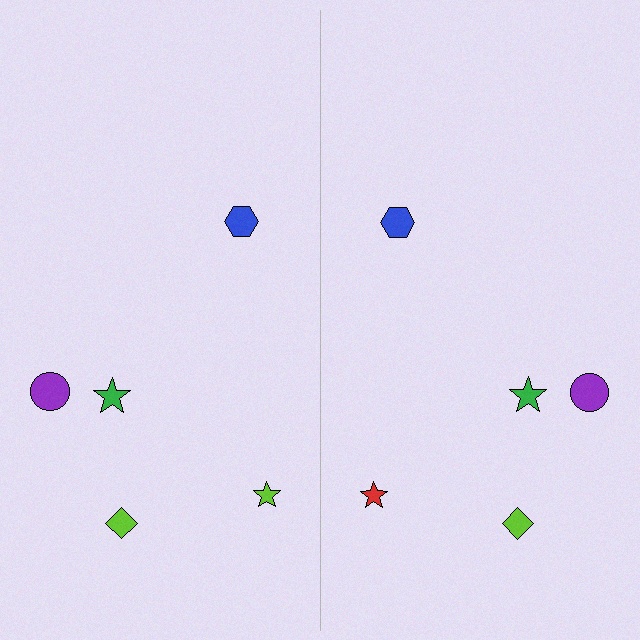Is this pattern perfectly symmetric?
No, the pattern is not perfectly symmetric. The red star on the right side breaks the symmetry — its mirror counterpart is lime.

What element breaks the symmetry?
The red star on the right side breaks the symmetry — its mirror counterpart is lime.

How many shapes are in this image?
There are 10 shapes in this image.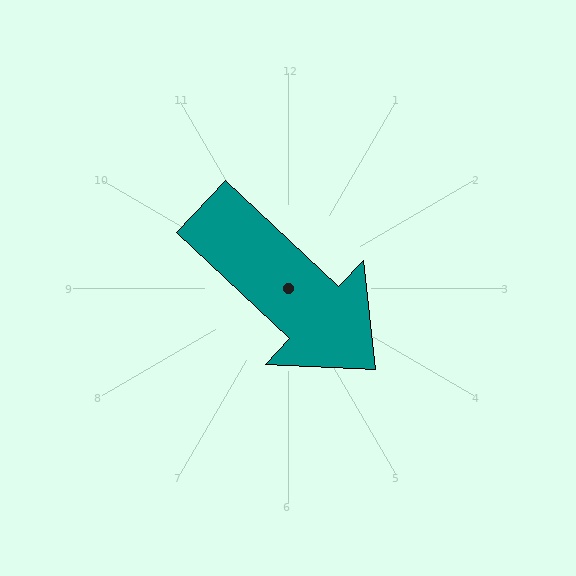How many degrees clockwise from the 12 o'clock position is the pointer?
Approximately 133 degrees.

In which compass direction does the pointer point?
Southeast.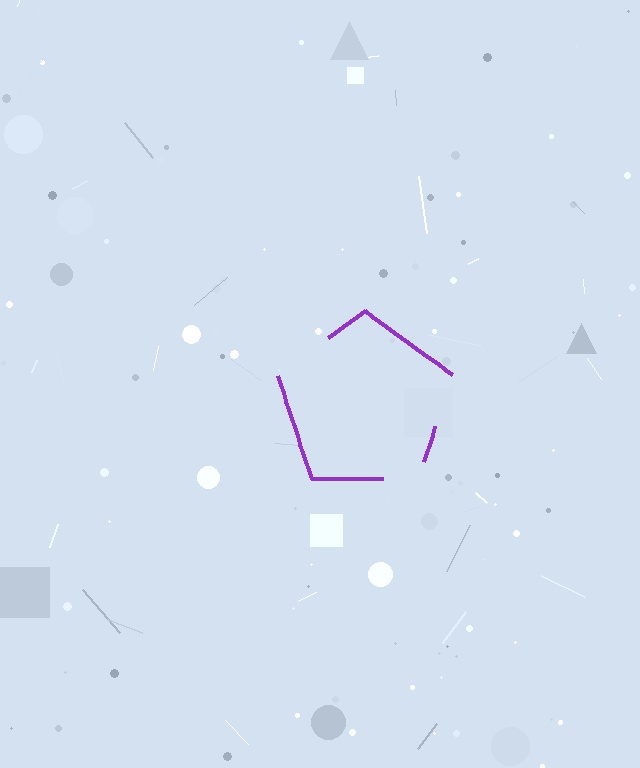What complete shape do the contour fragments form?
The contour fragments form a pentagon.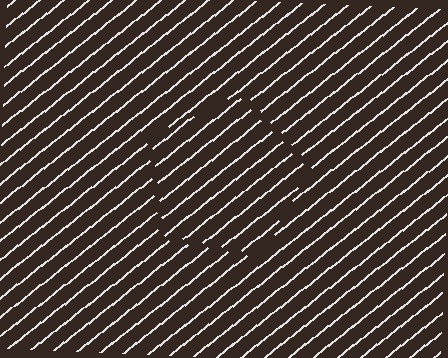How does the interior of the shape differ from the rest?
The interior of the shape contains the same grating, shifted by half a period — the contour is defined by the phase discontinuity where line-ends from the inner and outer gratings abut.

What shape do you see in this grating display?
An illusory pentagon. The interior of the shape contains the same grating, shifted by half a period — the contour is defined by the phase discontinuity where line-ends from the inner and outer gratings abut.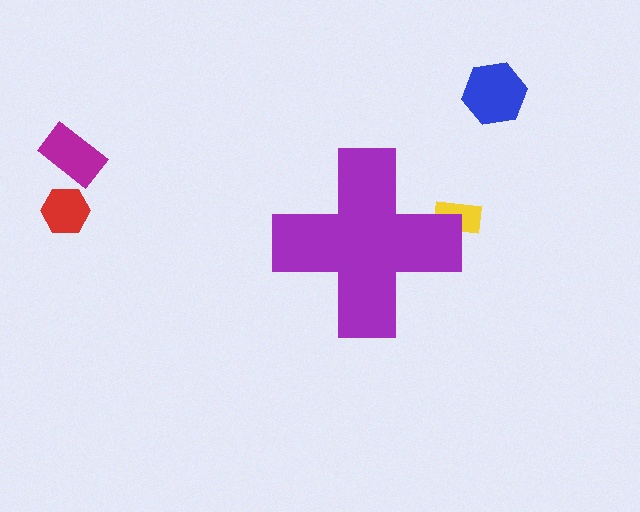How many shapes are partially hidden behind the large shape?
1 shape is partially hidden.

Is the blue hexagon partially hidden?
No, the blue hexagon is fully visible.